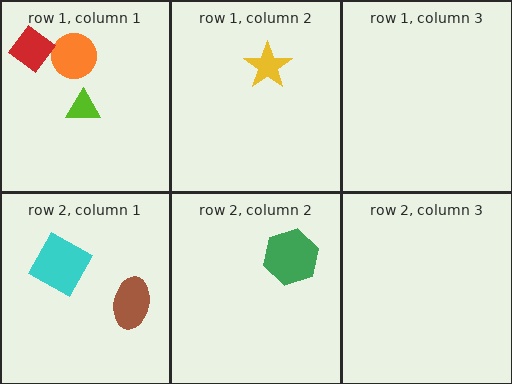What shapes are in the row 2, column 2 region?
The green hexagon.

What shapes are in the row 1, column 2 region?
The yellow star.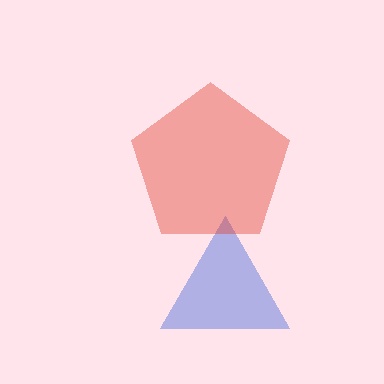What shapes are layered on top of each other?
The layered shapes are: a blue triangle, a red pentagon.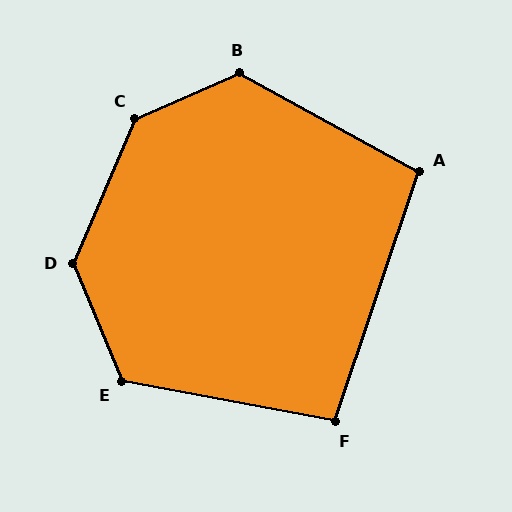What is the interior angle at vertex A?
Approximately 100 degrees (obtuse).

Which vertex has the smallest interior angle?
F, at approximately 98 degrees.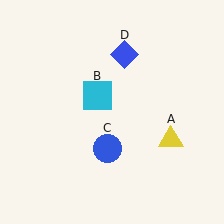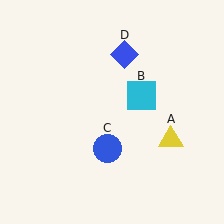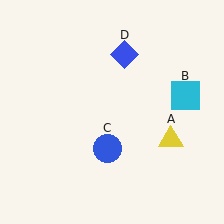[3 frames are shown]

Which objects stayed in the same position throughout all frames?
Yellow triangle (object A) and blue circle (object C) and blue diamond (object D) remained stationary.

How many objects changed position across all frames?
1 object changed position: cyan square (object B).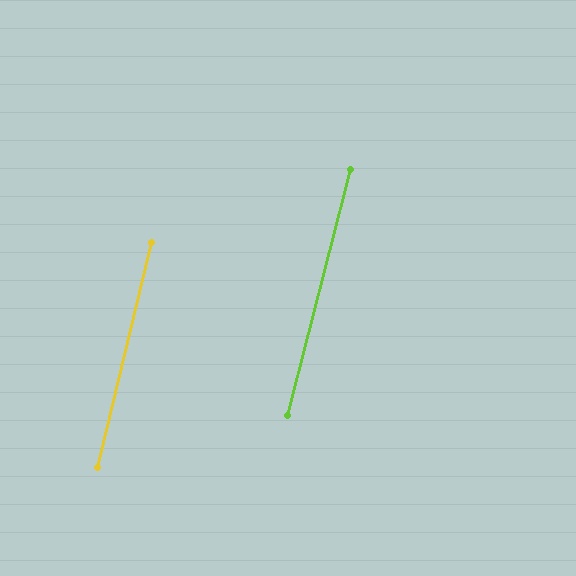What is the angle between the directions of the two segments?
Approximately 1 degree.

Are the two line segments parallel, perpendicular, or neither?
Parallel — their directions differ by only 1.1°.